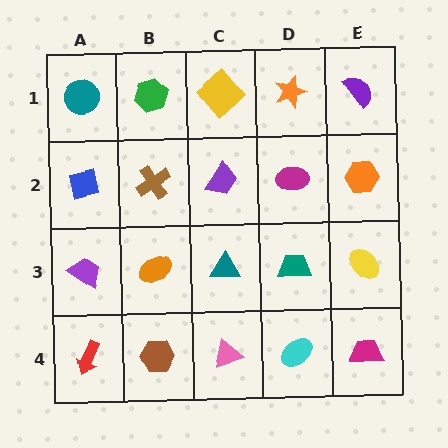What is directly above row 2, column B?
A green hexagon.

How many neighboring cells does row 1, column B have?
3.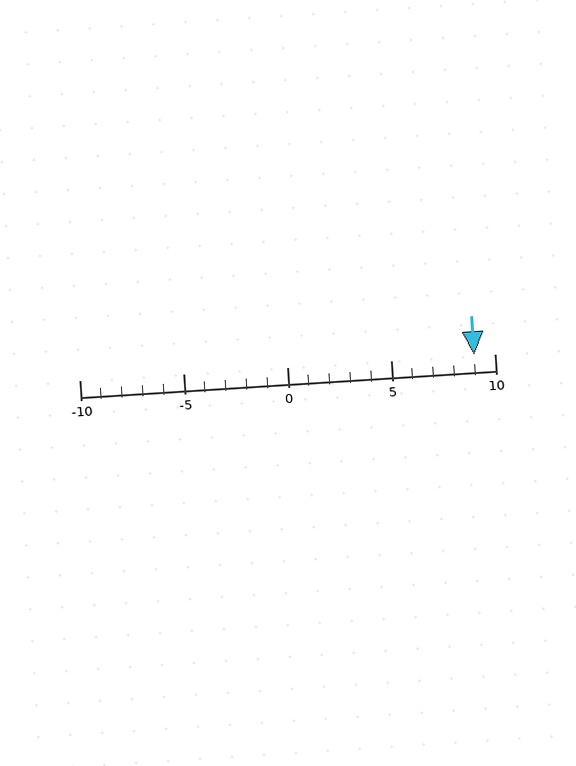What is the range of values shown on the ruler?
The ruler shows values from -10 to 10.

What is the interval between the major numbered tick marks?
The major tick marks are spaced 5 units apart.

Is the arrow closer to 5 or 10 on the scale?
The arrow is closer to 10.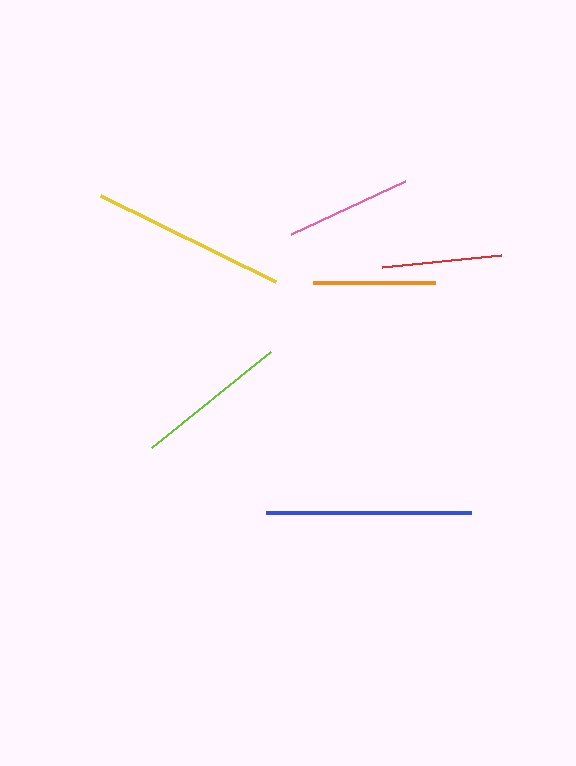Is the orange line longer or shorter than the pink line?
The pink line is longer than the orange line.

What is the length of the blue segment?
The blue segment is approximately 205 pixels long.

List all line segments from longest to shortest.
From longest to shortest: blue, yellow, lime, pink, orange, red.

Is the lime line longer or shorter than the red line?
The lime line is longer than the red line.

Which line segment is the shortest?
The red line is the shortest at approximately 120 pixels.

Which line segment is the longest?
The blue line is the longest at approximately 205 pixels.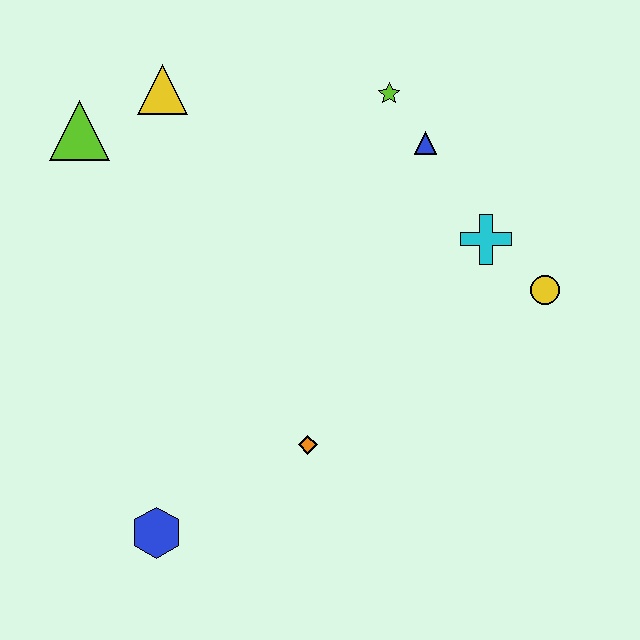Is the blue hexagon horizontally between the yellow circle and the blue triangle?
No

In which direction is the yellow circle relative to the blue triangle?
The yellow circle is below the blue triangle.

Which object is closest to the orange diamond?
The blue hexagon is closest to the orange diamond.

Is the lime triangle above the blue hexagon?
Yes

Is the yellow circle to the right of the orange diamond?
Yes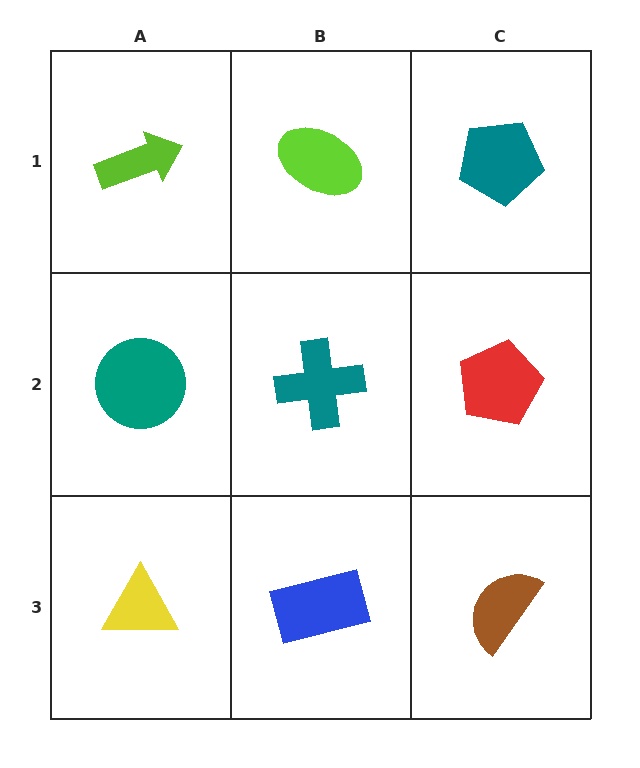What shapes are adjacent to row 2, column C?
A teal pentagon (row 1, column C), a brown semicircle (row 3, column C), a teal cross (row 2, column B).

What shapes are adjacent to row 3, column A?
A teal circle (row 2, column A), a blue rectangle (row 3, column B).